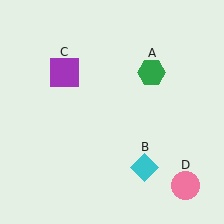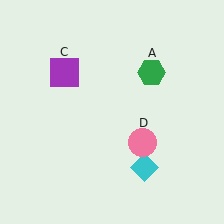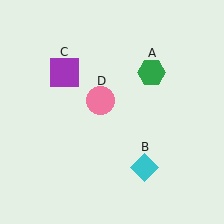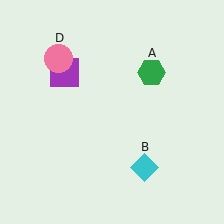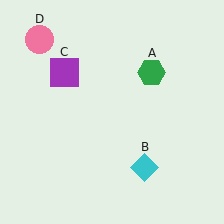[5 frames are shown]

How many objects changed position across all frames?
1 object changed position: pink circle (object D).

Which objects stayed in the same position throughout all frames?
Green hexagon (object A) and cyan diamond (object B) and purple square (object C) remained stationary.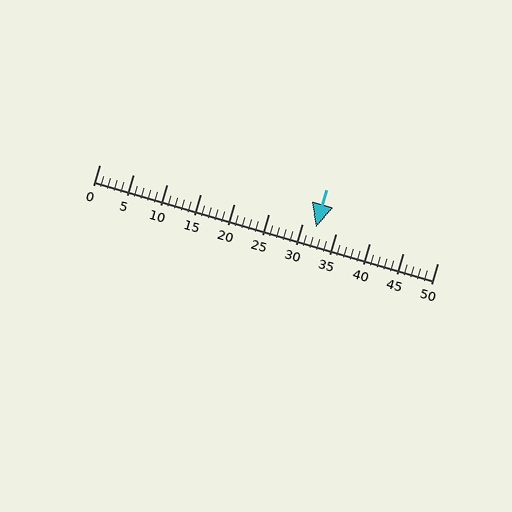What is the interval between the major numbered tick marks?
The major tick marks are spaced 5 units apart.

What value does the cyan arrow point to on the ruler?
The cyan arrow points to approximately 32.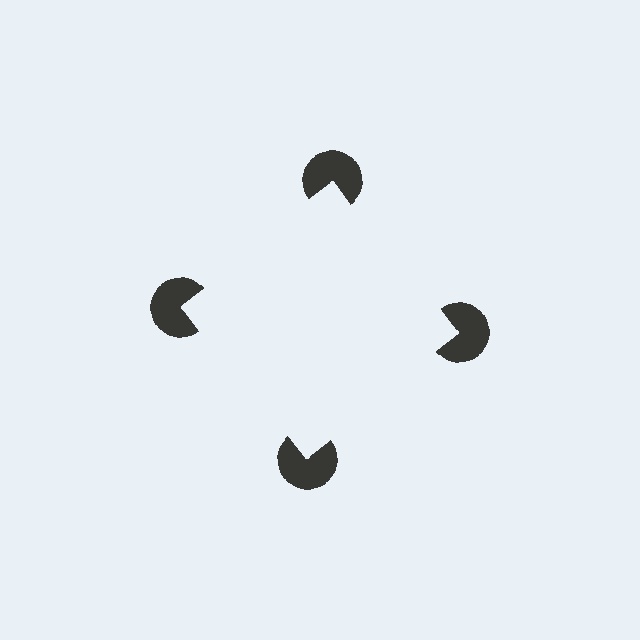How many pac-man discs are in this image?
There are 4 — one at each vertex of the illusory square.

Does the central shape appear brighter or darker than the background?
It typically appears slightly brighter than the background, even though no actual brightness change is drawn.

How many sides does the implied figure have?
4 sides.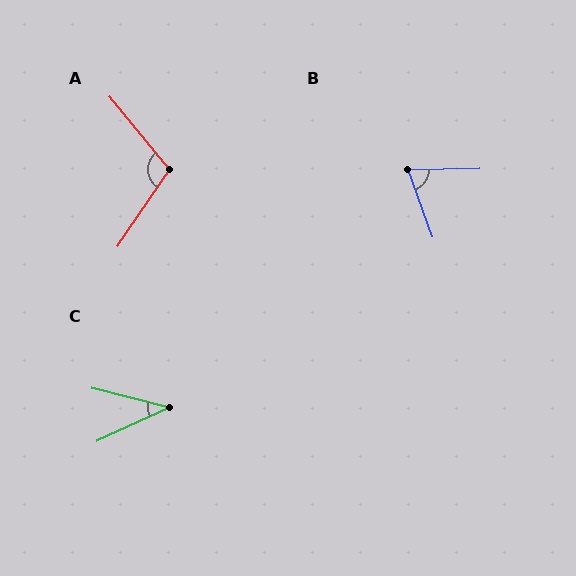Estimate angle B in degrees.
Approximately 71 degrees.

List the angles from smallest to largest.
C (38°), B (71°), A (106°).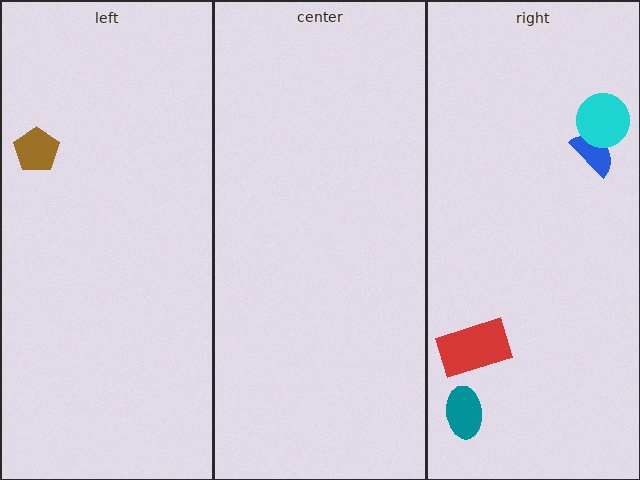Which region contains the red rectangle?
The right region.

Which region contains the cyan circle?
The right region.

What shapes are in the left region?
The brown pentagon.